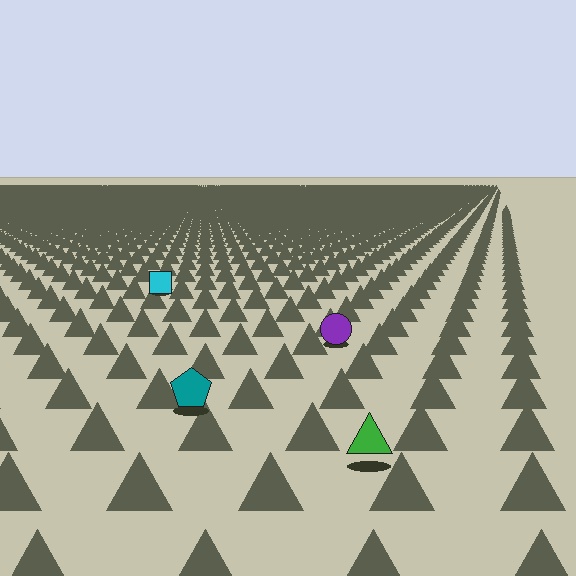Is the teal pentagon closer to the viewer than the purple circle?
Yes. The teal pentagon is closer — you can tell from the texture gradient: the ground texture is coarser near it.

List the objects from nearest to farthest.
From nearest to farthest: the green triangle, the teal pentagon, the purple circle, the cyan square.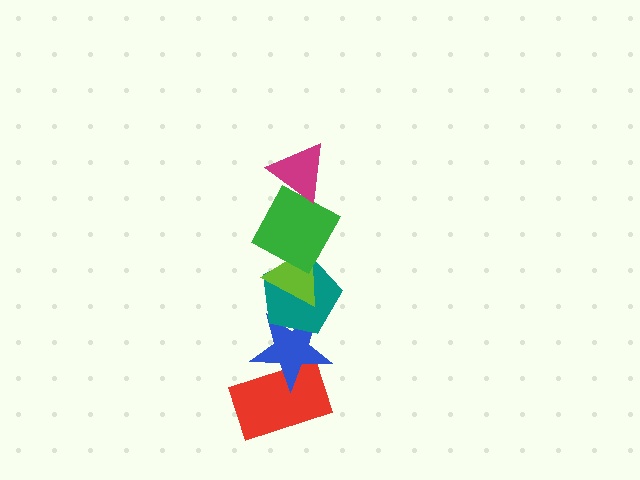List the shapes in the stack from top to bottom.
From top to bottom: the magenta triangle, the green square, the lime triangle, the teal pentagon, the blue star, the red rectangle.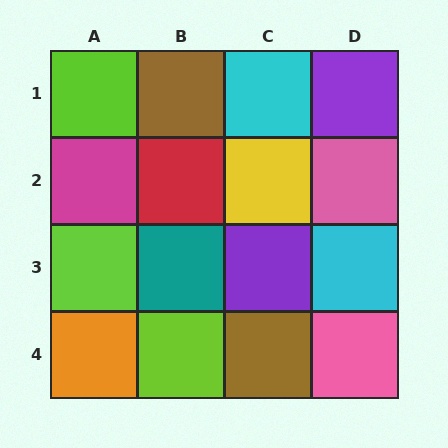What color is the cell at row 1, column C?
Cyan.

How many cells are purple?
2 cells are purple.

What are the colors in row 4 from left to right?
Orange, lime, brown, pink.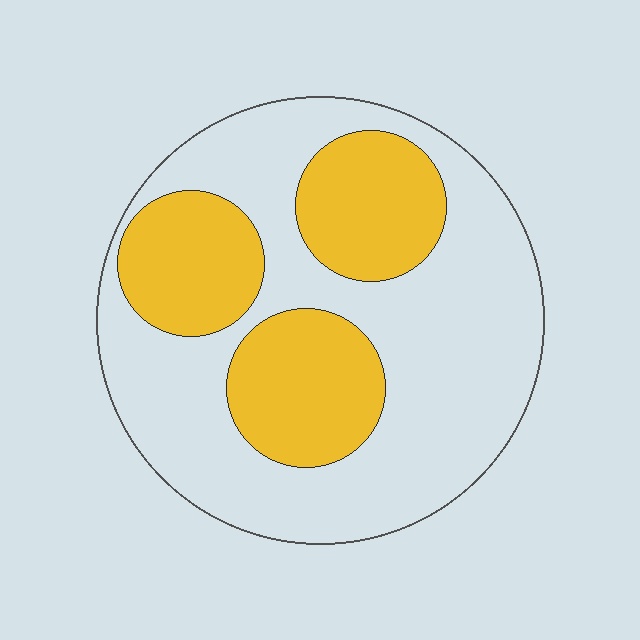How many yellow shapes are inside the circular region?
3.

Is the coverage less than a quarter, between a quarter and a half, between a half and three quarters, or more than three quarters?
Between a quarter and a half.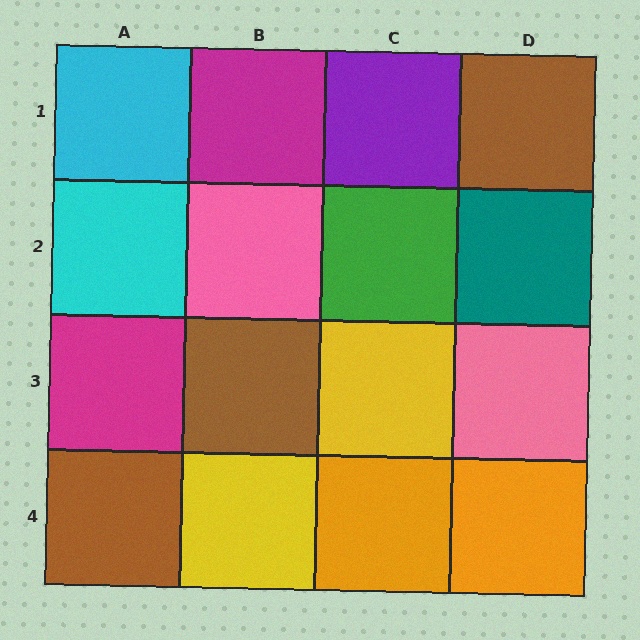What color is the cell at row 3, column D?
Pink.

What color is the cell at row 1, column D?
Brown.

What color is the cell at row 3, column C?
Yellow.